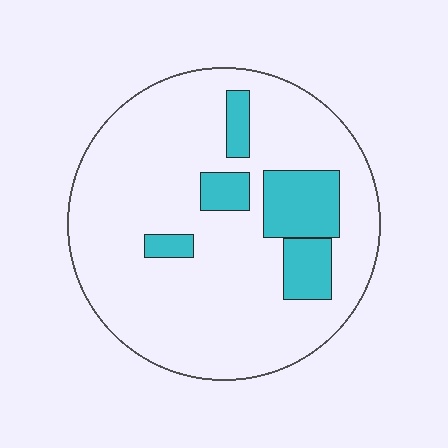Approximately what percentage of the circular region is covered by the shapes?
Approximately 15%.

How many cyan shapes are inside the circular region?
5.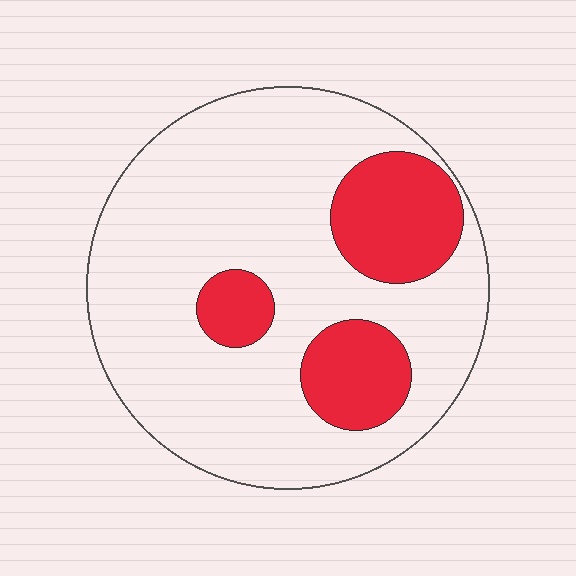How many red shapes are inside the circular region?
3.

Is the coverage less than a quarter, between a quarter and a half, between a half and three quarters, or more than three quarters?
Less than a quarter.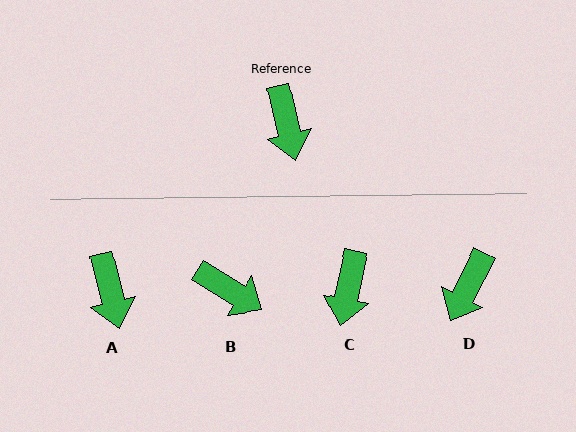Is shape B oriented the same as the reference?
No, it is off by about 45 degrees.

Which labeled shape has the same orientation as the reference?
A.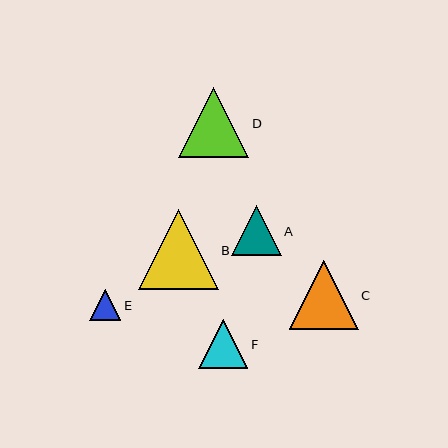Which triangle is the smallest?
Triangle E is the smallest with a size of approximately 31 pixels.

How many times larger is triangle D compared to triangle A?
Triangle D is approximately 1.4 times the size of triangle A.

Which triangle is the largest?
Triangle B is the largest with a size of approximately 80 pixels.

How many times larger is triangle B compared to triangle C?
Triangle B is approximately 1.2 times the size of triangle C.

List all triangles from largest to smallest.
From largest to smallest: B, D, C, A, F, E.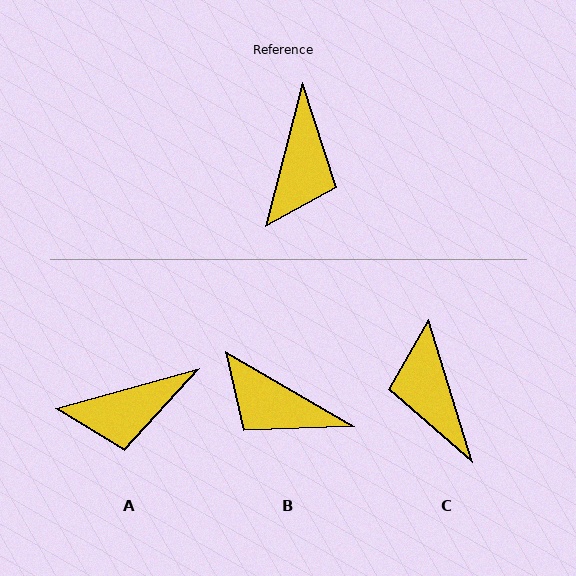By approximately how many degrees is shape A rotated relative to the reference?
Approximately 60 degrees clockwise.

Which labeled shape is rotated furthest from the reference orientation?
C, about 149 degrees away.